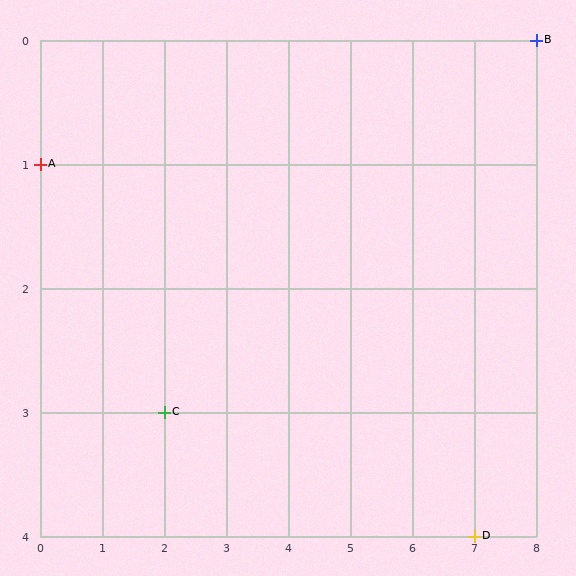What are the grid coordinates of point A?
Point A is at grid coordinates (0, 1).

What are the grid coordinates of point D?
Point D is at grid coordinates (7, 4).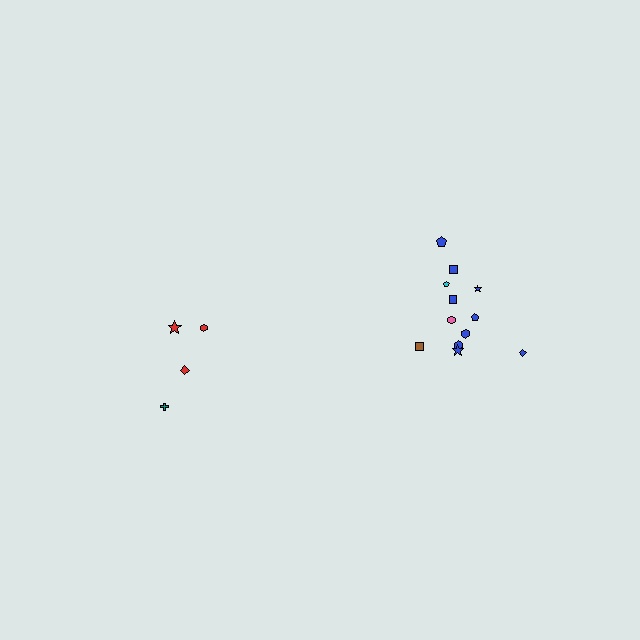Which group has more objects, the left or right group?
The right group.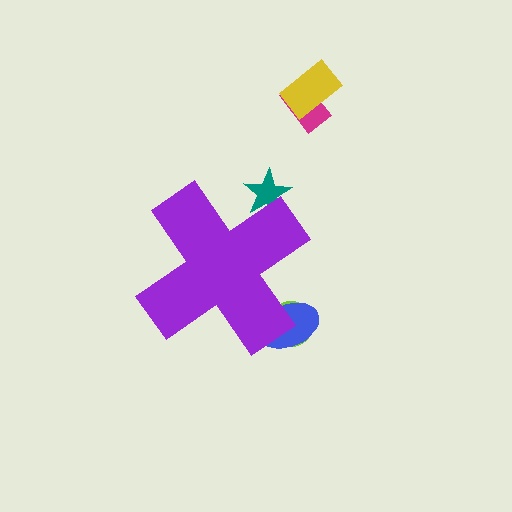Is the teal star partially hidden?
Yes, the teal star is partially hidden behind the purple cross.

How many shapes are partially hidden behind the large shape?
3 shapes are partially hidden.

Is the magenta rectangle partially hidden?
No, the magenta rectangle is fully visible.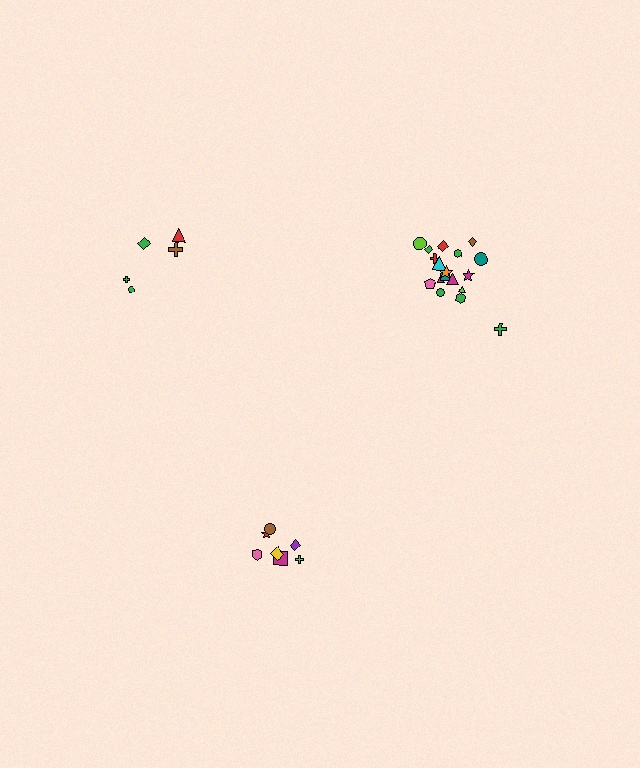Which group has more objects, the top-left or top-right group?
The top-right group.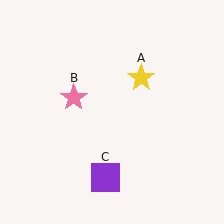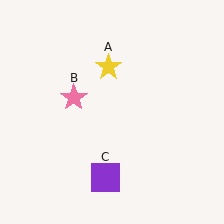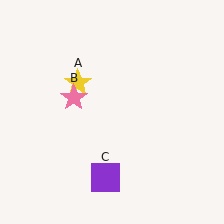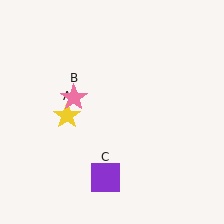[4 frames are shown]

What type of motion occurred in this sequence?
The yellow star (object A) rotated counterclockwise around the center of the scene.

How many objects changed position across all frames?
1 object changed position: yellow star (object A).